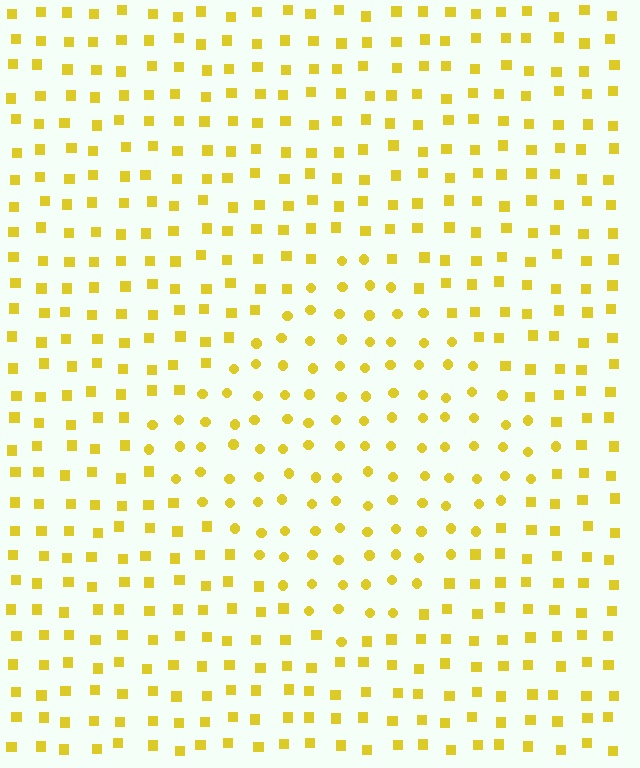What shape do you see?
I see a diamond.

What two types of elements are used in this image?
The image uses circles inside the diamond region and squares outside it.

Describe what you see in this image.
The image is filled with small yellow elements arranged in a uniform grid. A diamond-shaped region contains circles, while the surrounding area contains squares. The boundary is defined purely by the change in element shape.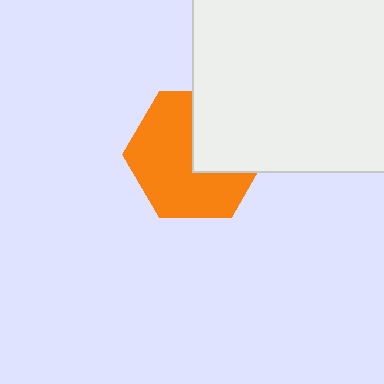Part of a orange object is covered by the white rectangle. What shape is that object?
It is a hexagon.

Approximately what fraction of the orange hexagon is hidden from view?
Roughly 37% of the orange hexagon is hidden behind the white rectangle.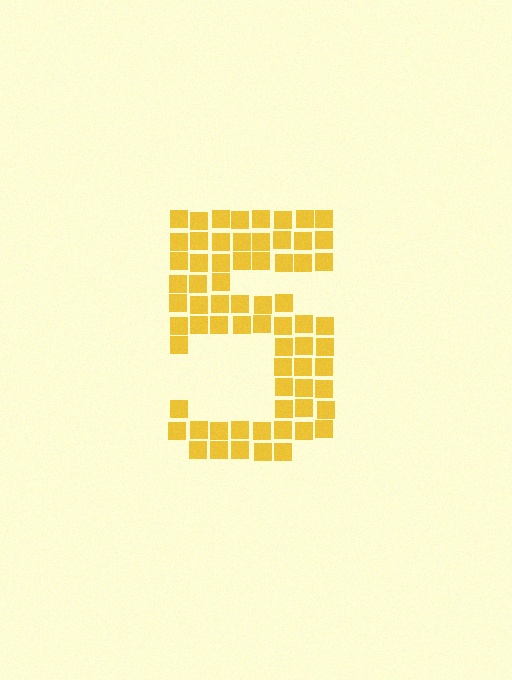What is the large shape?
The large shape is the digit 5.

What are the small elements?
The small elements are squares.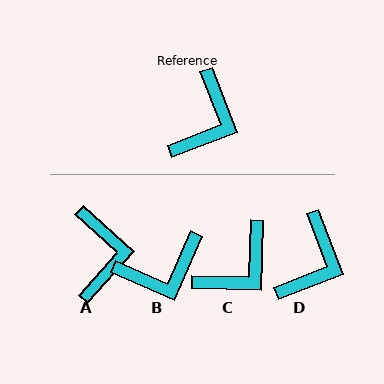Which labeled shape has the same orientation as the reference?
D.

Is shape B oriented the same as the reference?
No, it is off by about 44 degrees.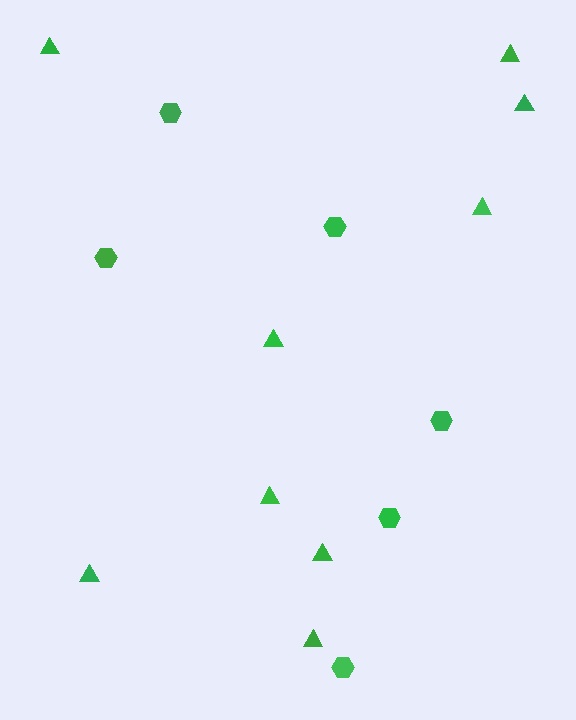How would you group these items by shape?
There are 2 groups: one group of triangles (9) and one group of hexagons (6).